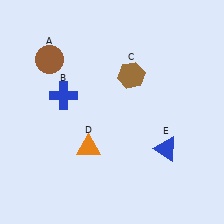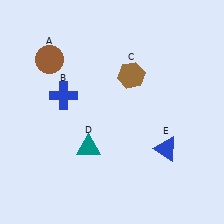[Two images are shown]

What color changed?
The triangle (D) changed from orange in Image 1 to teal in Image 2.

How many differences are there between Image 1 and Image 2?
There is 1 difference between the two images.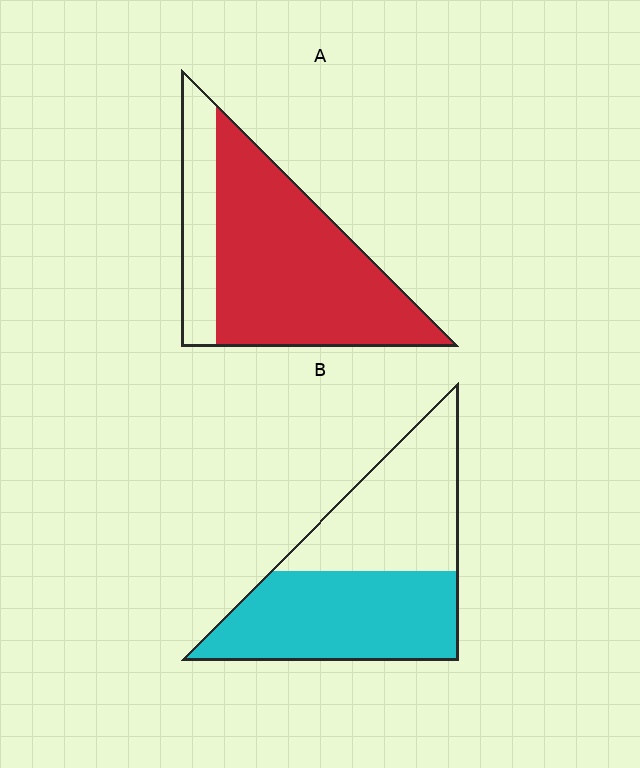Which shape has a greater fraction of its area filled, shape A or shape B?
Shape A.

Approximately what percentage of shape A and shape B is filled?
A is approximately 75% and B is approximately 55%.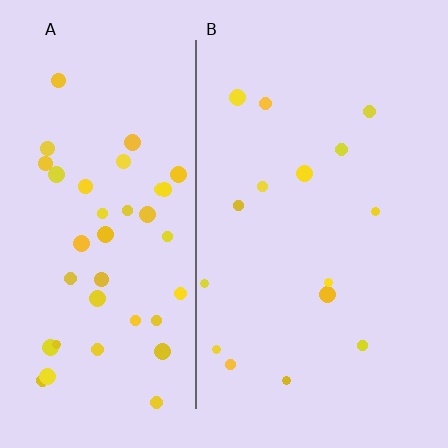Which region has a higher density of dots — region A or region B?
A (the left).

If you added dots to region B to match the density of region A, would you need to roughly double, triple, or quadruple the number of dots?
Approximately triple.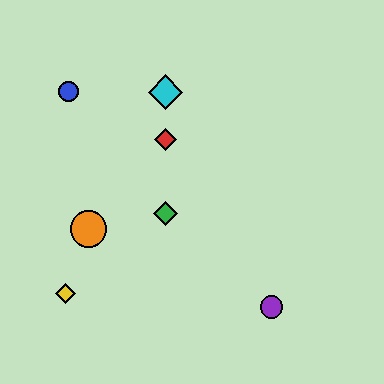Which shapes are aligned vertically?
The red diamond, the green diamond, the cyan diamond are aligned vertically.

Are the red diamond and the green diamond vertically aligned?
Yes, both are at x≈165.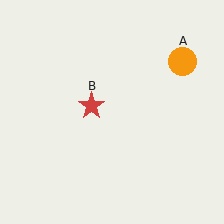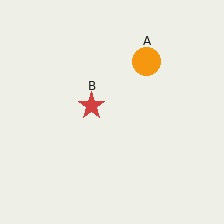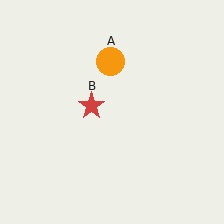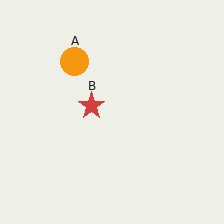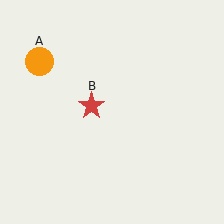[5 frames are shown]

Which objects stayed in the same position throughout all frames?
Red star (object B) remained stationary.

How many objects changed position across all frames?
1 object changed position: orange circle (object A).